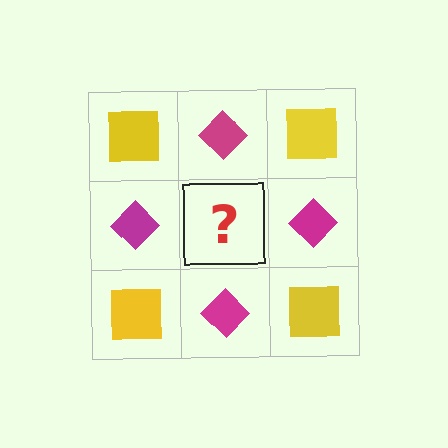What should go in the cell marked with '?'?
The missing cell should contain a yellow square.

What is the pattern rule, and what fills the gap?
The rule is that it alternates yellow square and magenta diamond in a checkerboard pattern. The gap should be filled with a yellow square.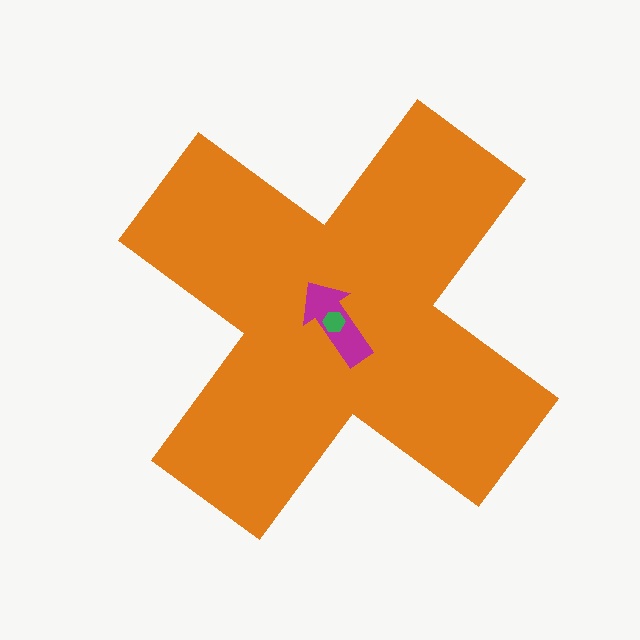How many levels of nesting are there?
3.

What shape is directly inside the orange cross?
The magenta arrow.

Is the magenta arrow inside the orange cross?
Yes.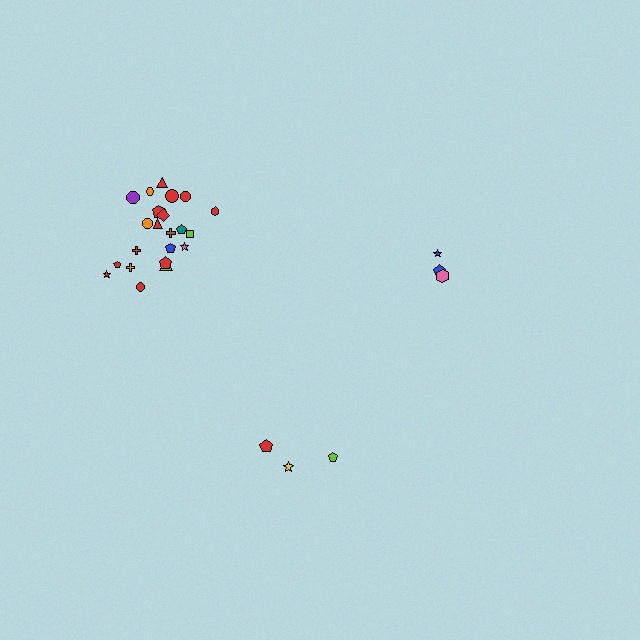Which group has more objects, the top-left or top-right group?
The top-left group.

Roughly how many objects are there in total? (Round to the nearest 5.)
Roughly 30 objects in total.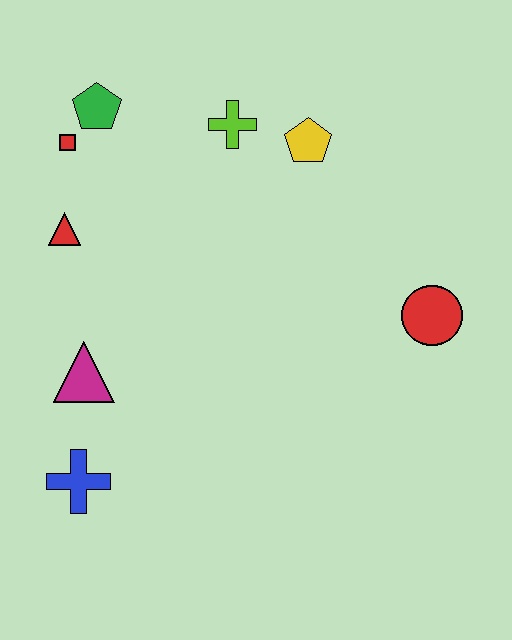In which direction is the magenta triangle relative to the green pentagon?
The magenta triangle is below the green pentagon.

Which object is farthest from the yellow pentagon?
The blue cross is farthest from the yellow pentagon.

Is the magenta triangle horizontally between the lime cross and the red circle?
No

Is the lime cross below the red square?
No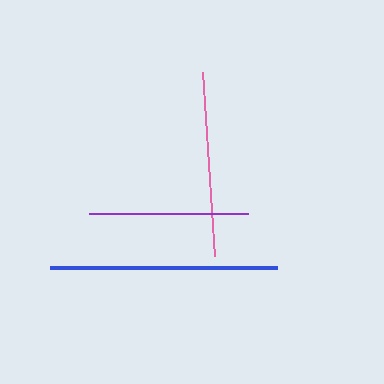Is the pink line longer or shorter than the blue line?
The blue line is longer than the pink line.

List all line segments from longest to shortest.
From longest to shortest: blue, pink, purple.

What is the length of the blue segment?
The blue segment is approximately 227 pixels long.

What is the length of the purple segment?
The purple segment is approximately 159 pixels long.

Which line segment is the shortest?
The purple line is the shortest at approximately 159 pixels.